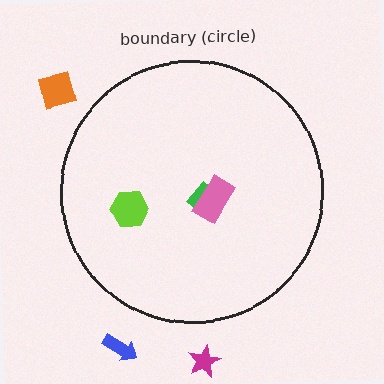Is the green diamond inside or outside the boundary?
Inside.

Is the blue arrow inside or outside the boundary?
Outside.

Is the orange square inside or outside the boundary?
Outside.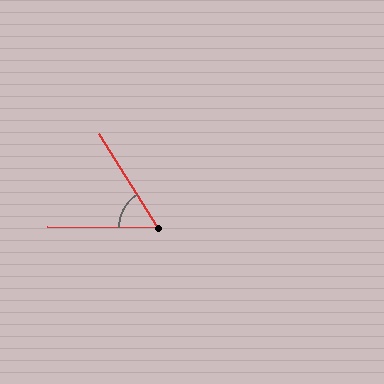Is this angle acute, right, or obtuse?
It is acute.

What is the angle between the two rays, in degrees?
Approximately 57 degrees.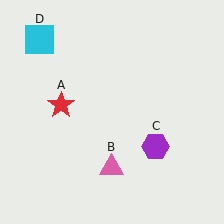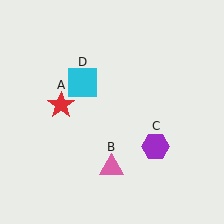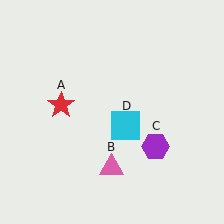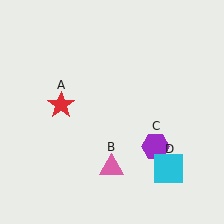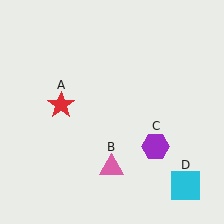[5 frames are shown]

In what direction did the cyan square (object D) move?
The cyan square (object D) moved down and to the right.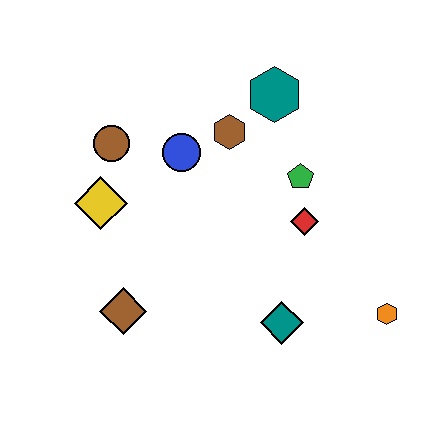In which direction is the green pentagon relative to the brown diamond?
The green pentagon is to the right of the brown diamond.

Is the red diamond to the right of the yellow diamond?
Yes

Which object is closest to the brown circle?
The yellow diamond is closest to the brown circle.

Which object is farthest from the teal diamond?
The brown circle is farthest from the teal diamond.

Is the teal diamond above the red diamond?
No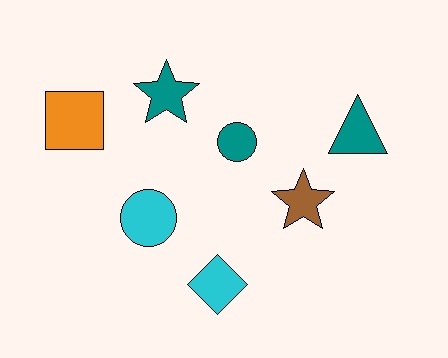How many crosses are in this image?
There are no crosses.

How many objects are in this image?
There are 7 objects.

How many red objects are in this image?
There are no red objects.